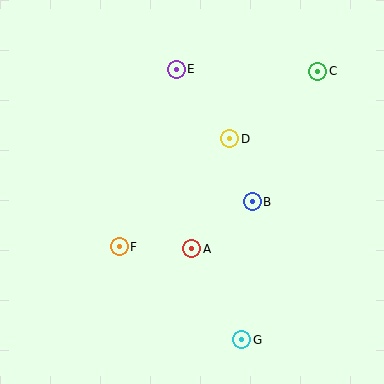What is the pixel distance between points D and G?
The distance between D and G is 201 pixels.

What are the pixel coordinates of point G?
Point G is at (242, 340).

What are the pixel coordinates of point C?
Point C is at (318, 71).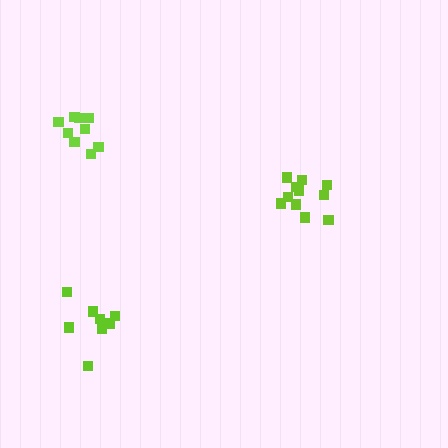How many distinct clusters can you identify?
There are 3 distinct clusters.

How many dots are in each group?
Group 1: 11 dots, Group 2: 9 dots, Group 3: 9 dots (29 total).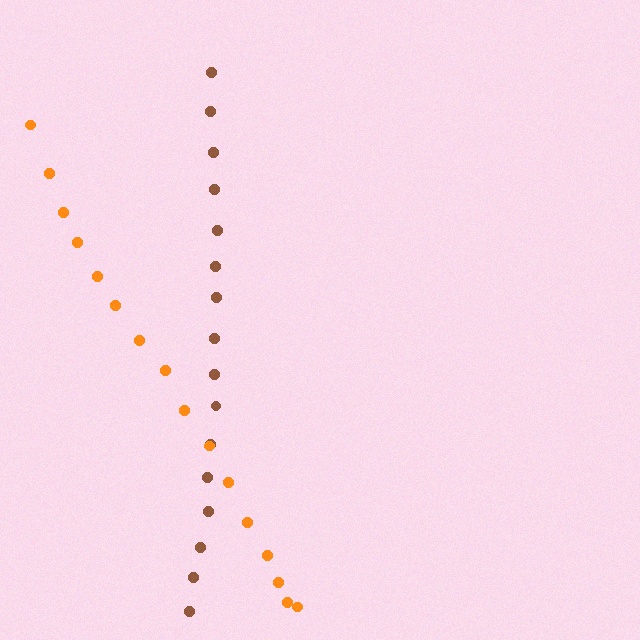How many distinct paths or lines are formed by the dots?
There are 2 distinct paths.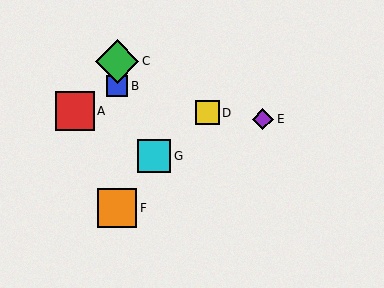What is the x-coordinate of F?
Object F is at x≈117.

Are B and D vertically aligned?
No, B is at x≈117 and D is at x≈207.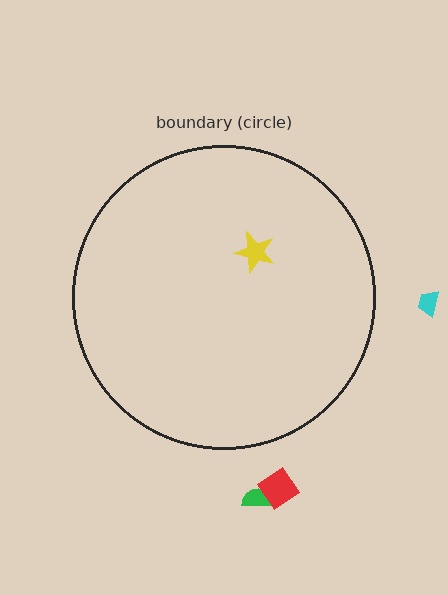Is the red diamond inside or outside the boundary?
Outside.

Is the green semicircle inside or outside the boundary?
Outside.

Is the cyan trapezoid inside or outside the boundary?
Outside.